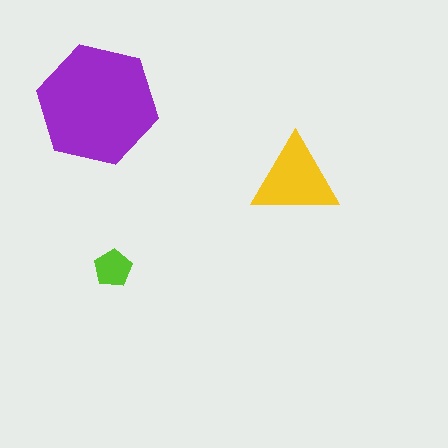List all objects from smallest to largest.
The lime pentagon, the yellow triangle, the purple hexagon.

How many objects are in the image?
There are 3 objects in the image.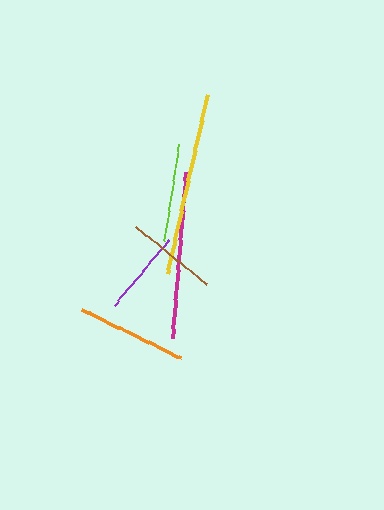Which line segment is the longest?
The yellow line is the longest at approximately 183 pixels.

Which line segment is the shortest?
The purple line is the shortest at approximately 85 pixels.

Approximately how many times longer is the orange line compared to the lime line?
The orange line is approximately 1.1 times the length of the lime line.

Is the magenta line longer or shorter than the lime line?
The magenta line is longer than the lime line.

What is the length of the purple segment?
The purple segment is approximately 85 pixels long.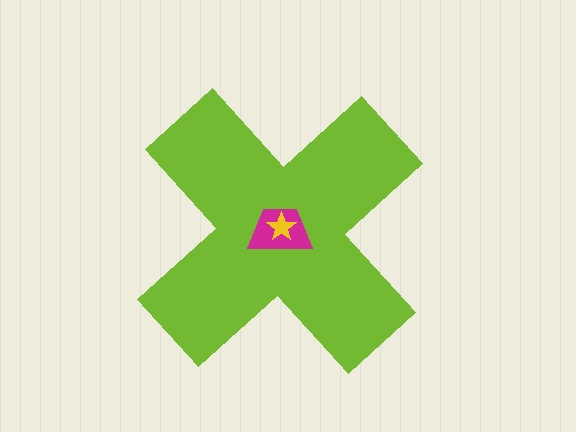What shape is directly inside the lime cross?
The magenta trapezoid.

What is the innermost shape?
The yellow star.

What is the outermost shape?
The lime cross.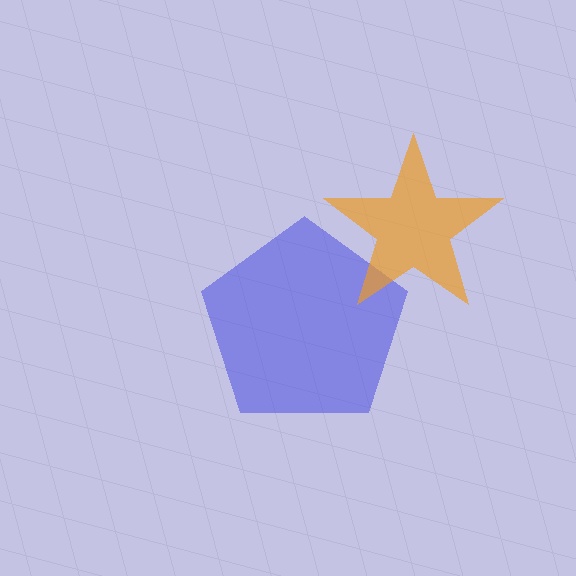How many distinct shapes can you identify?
There are 2 distinct shapes: a blue pentagon, an orange star.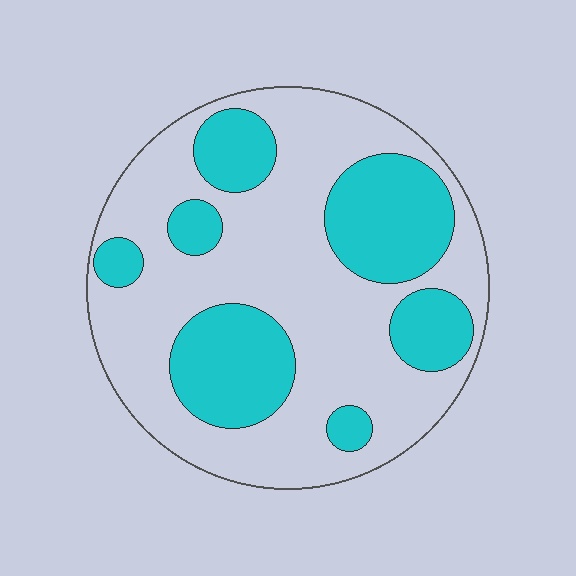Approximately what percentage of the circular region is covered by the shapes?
Approximately 35%.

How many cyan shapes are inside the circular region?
7.